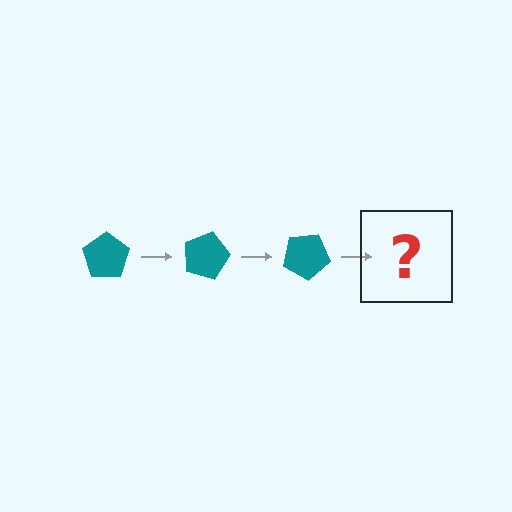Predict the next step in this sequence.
The next step is a teal pentagon rotated 45 degrees.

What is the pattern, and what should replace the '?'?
The pattern is that the pentagon rotates 15 degrees each step. The '?' should be a teal pentagon rotated 45 degrees.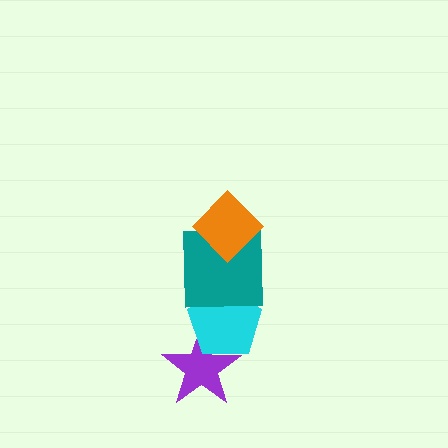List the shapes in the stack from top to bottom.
From top to bottom: the orange diamond, the teal square, the cyan pentagon, the purple star.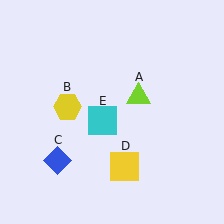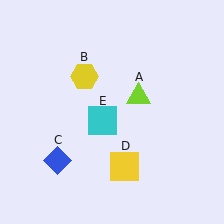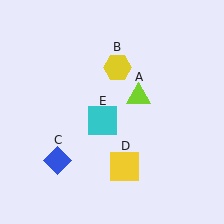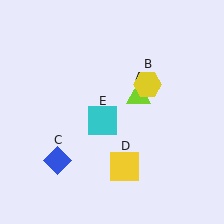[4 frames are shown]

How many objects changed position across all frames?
1 object changed position: yellow hexagon (object B).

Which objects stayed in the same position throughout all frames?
Lime triangle (object A) and blue diamond (object C) and yellow square (object D) and cyan square (object E) remained stationary.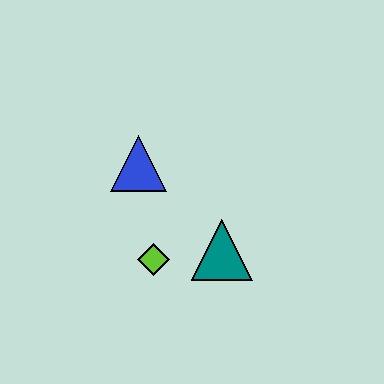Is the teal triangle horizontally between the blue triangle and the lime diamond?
No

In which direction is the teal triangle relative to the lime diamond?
The teal triangle is to the right of the lime diamond.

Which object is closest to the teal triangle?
The lime diamond is closest to the teal triangle.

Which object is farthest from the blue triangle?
The teal triangle is farthest from the blue triangle.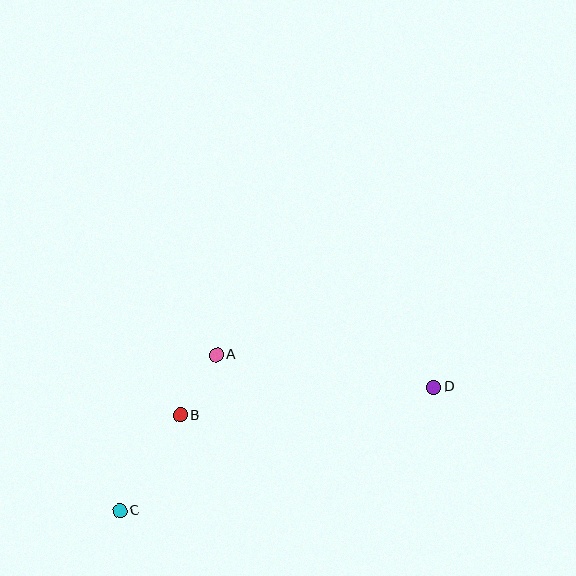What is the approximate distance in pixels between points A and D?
The distance between A and D is approximately 220 pixels.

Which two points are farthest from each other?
Points C and D are farthest from each other.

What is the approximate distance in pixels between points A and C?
The distance between A and C is approximately 184 pixels.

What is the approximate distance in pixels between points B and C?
The distance between B and C is approximately 113 pixels.